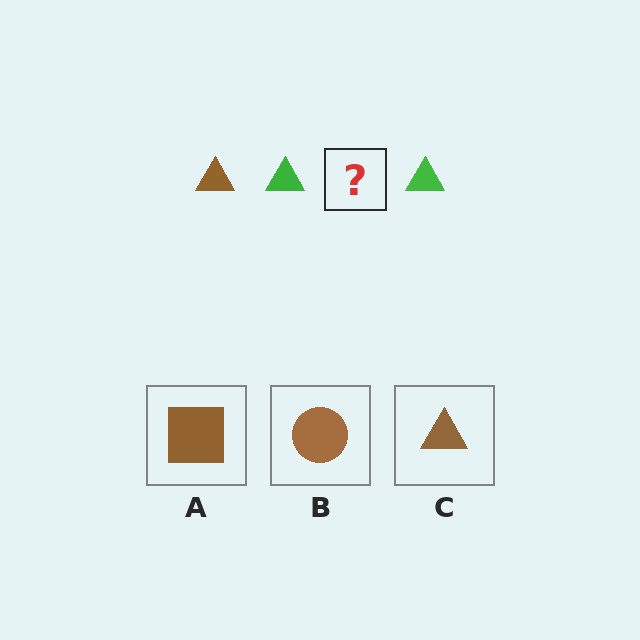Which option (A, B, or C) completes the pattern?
C.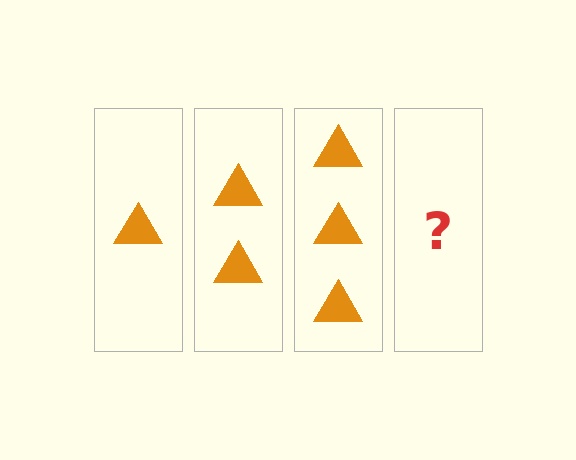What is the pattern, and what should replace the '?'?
The pattern is that each step adds one more triangle. The '?' should be 4 triangles.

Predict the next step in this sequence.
The next step is 4 triangles.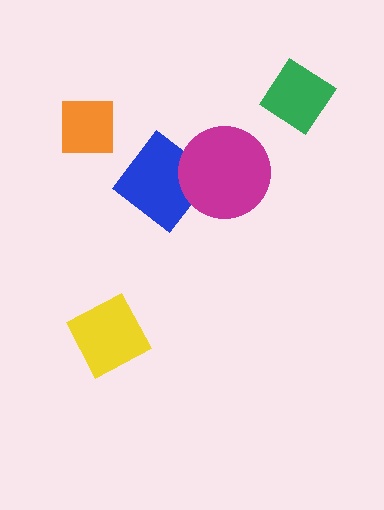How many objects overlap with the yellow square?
0 objects overlap with the yellow square.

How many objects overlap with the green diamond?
0 objects overlap with the green diamond.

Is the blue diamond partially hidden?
Yes, it is partially covered by another shape.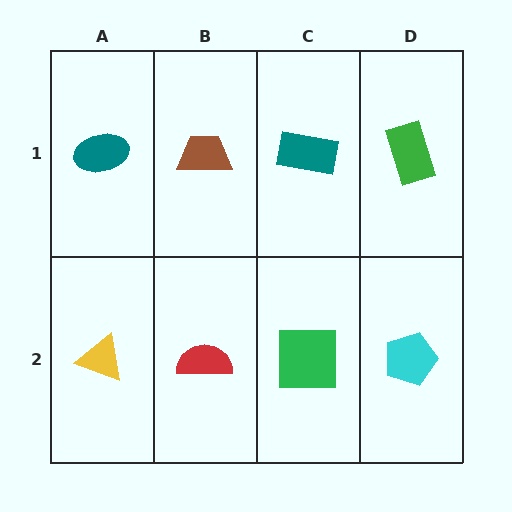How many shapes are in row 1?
4 shapes.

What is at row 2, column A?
A yellow triangle.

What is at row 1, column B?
A brown trapezoid.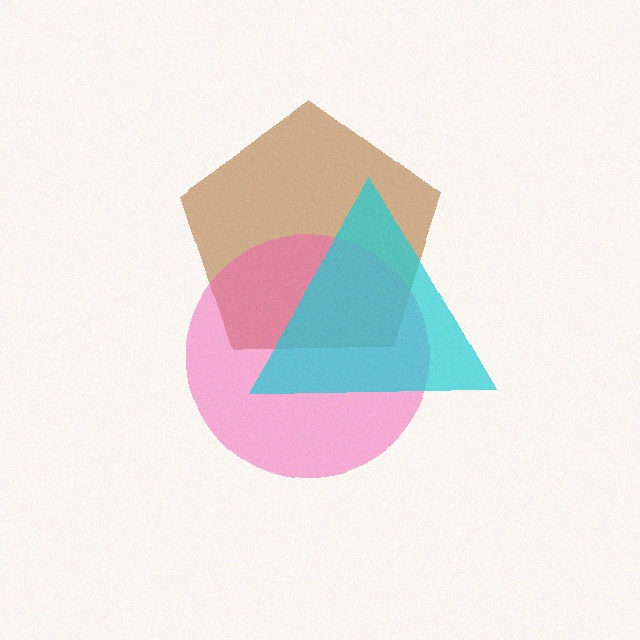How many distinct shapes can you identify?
There are 3 distinct shapes: a brown pentagon, a pink circle, a cyan triangle.